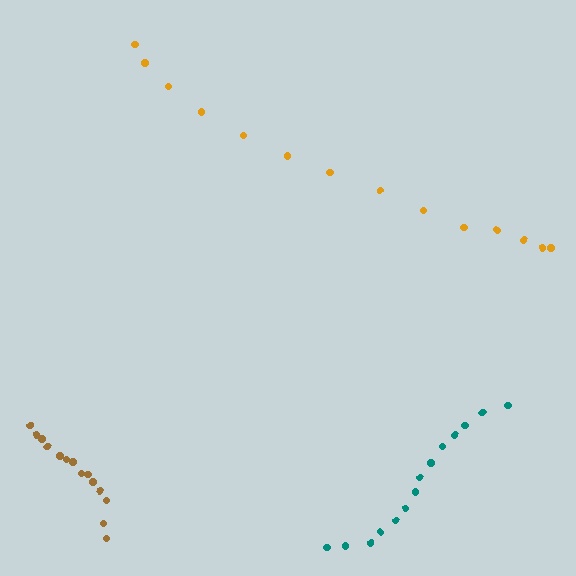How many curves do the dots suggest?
There are 3 distinct paths.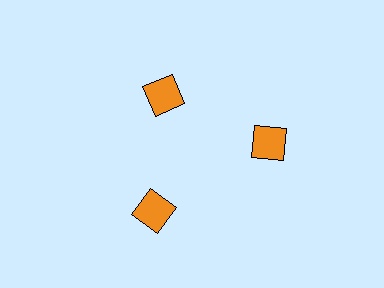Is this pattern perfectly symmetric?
No. The 3 orange squares are arranged in a ring, but one element near the 11 o'clock position is pulled inward toward the center, breaking the 3-fold rotational symmetry.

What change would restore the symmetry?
The symmetry would be restored by moving it outward, back onto the ring so that all 3 squares sit at equal angles and equal distance from the center.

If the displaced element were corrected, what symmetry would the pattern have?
It would have 3-fold rotational symmetry — the pattern would map onto itself every 120 degrees.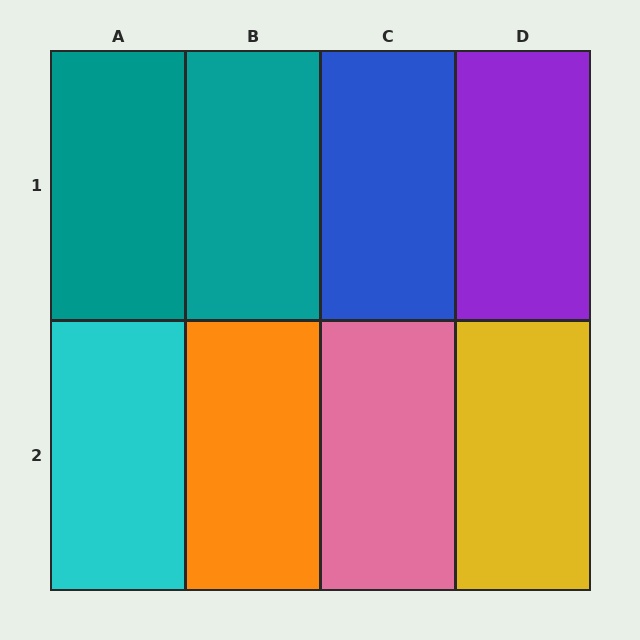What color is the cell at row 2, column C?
Pink.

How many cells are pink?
1 cell is pink.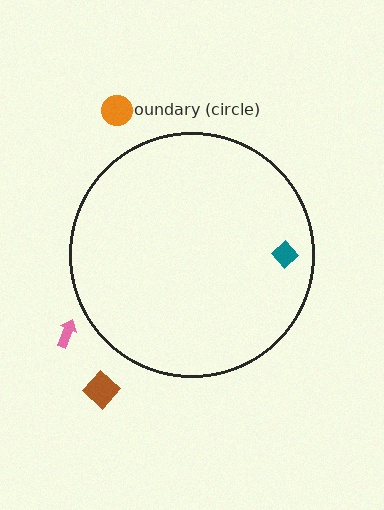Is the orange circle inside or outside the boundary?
Outside.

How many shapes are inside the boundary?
1 inside, 3 outside.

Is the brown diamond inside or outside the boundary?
Outside.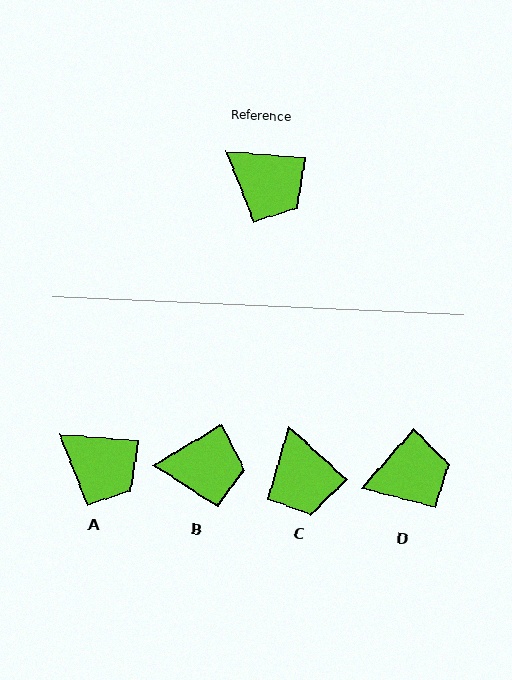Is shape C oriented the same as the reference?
No, it is off by about 38 degrees.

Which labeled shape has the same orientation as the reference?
A.